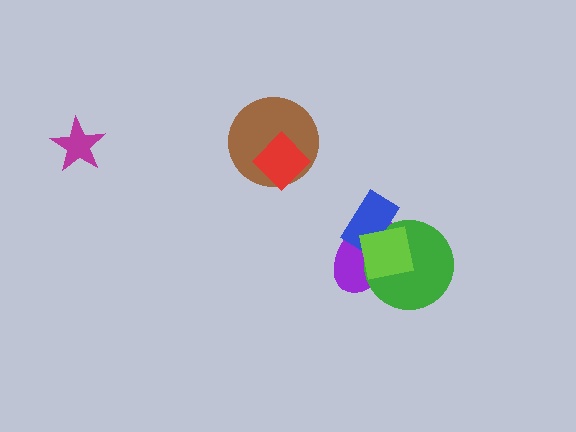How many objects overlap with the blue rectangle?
3 objects overlap with the blue rectangle.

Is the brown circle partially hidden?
Yes, it is partially covered by another shape.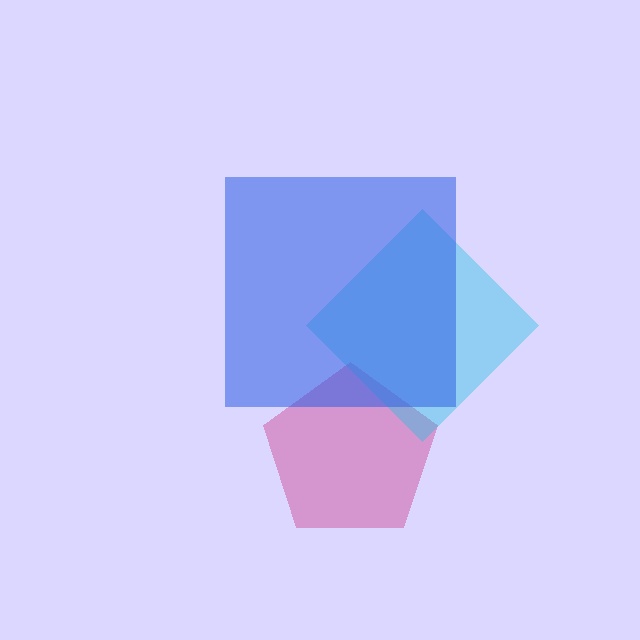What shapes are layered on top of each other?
The layered shapes are: a magenta pentagon, a cyan diamond, a blue square.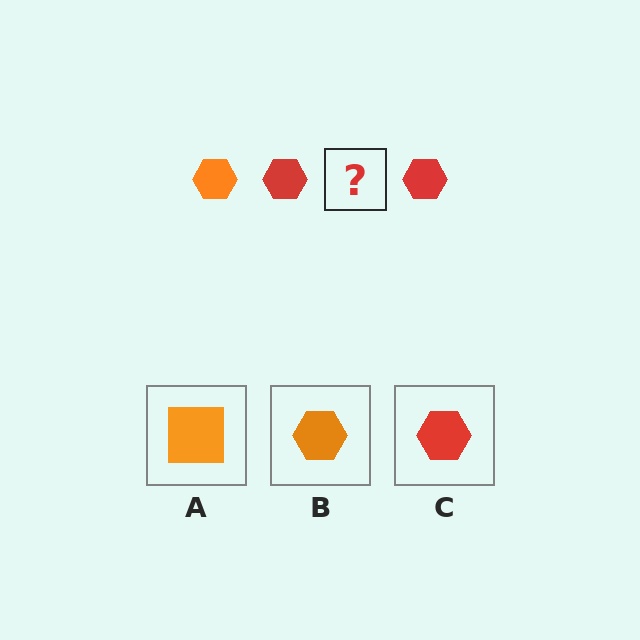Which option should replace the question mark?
Option B.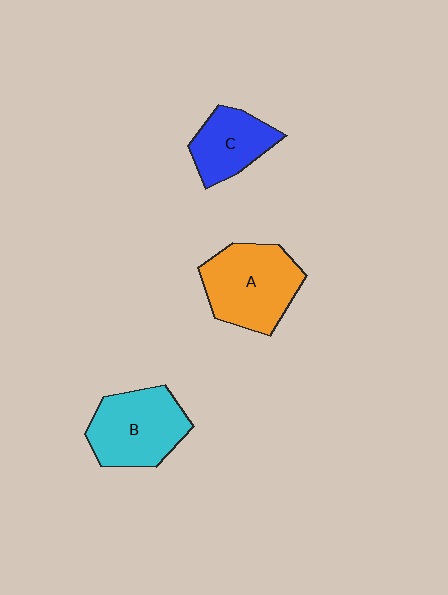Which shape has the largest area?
Shape A (orange).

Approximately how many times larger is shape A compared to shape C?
Approximately 1.5 times.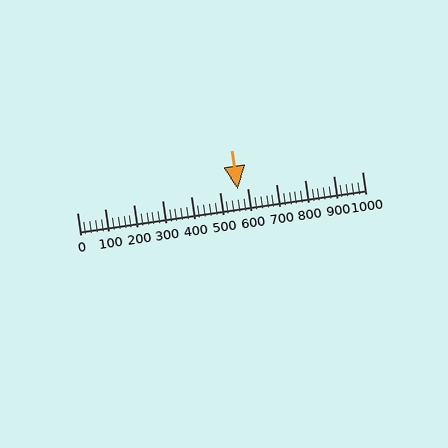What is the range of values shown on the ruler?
The ruler shows values from 0 to 1000.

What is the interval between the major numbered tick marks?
The major tick marks are spaced 100 units apart.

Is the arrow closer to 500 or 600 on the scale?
The arrow is closer to 600.